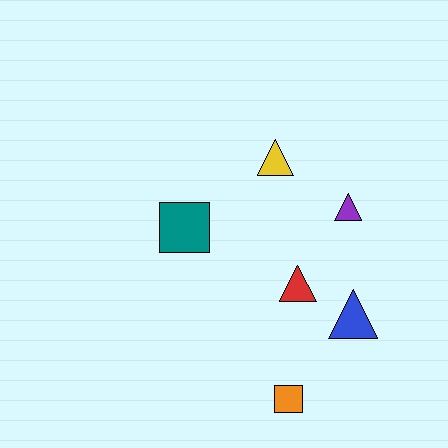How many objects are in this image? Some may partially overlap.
There are 6 objects.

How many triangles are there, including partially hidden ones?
There are 4 triangles.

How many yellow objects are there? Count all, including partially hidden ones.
There is 1 yellow object.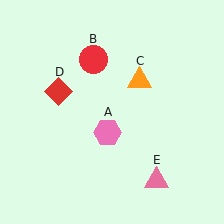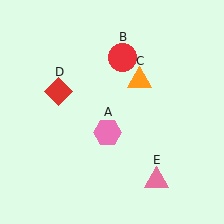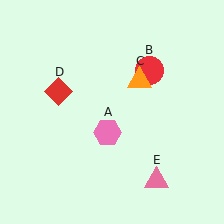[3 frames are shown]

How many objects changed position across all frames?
1 object changed position: red circle (object B).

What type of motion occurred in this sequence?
The red circle (object B) rotated clockwise around the center of the scene.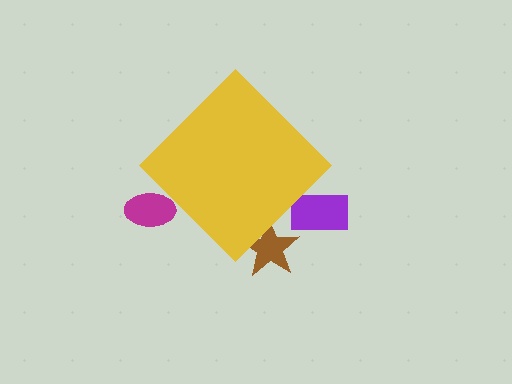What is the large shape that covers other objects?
A yellow diamond.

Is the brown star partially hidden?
Yes, the brown star is partially hidden behind the yellow diamond.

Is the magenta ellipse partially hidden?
Yes, the magenta ellipse is partially hidden behind the yellow diamond.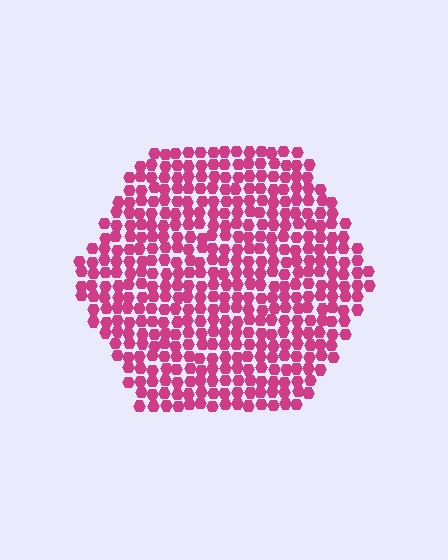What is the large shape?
The large shape is a hexagon.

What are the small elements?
The small elements are hexagons.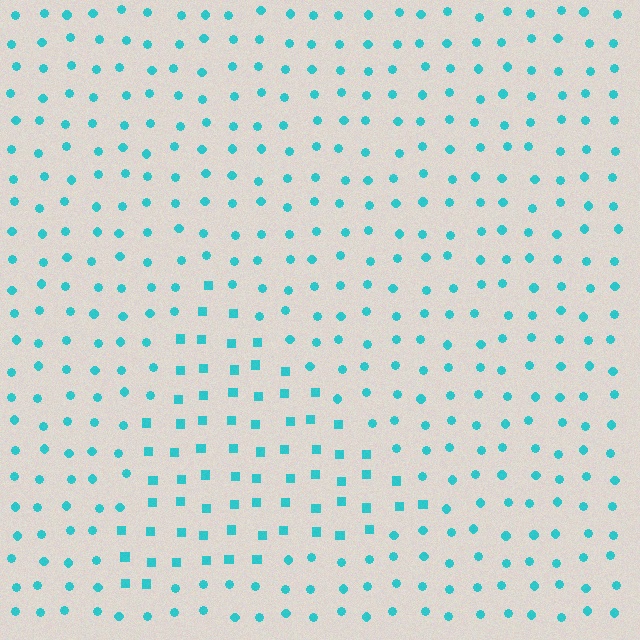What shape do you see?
I see a triangle.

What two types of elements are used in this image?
The image uses squares inside the triangle region and circles outside it.